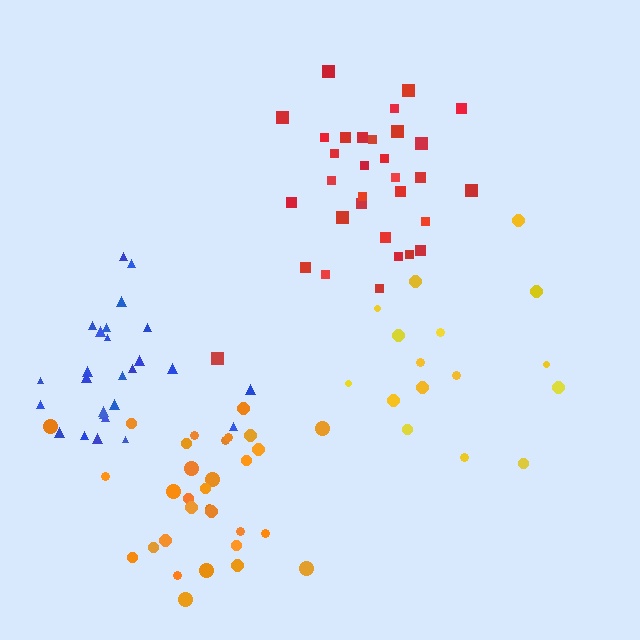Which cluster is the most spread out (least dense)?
Yellow.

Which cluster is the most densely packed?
Orange.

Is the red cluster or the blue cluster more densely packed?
Red.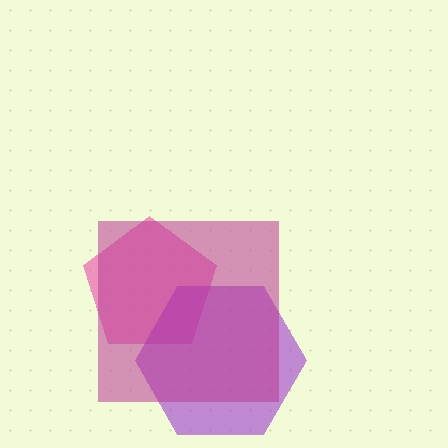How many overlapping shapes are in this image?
There are 3 overlapping shapes in the image.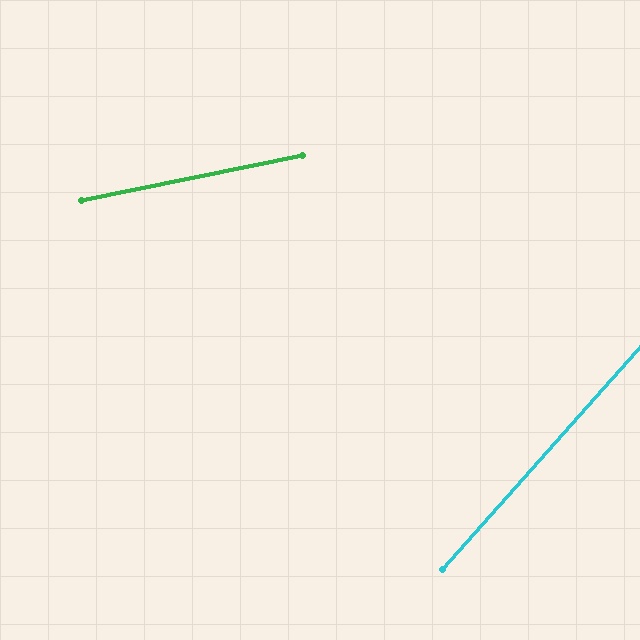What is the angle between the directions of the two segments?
Approximately 37 degrees.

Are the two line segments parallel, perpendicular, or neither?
Neither parallel nor perpendicular — they differ by about 37°.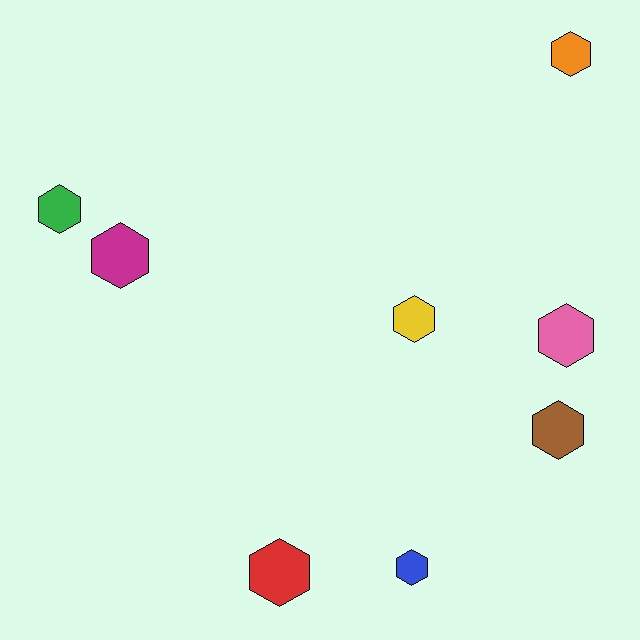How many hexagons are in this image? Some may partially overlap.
There are 8 hexagons.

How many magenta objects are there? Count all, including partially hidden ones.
There is 1 magenta object.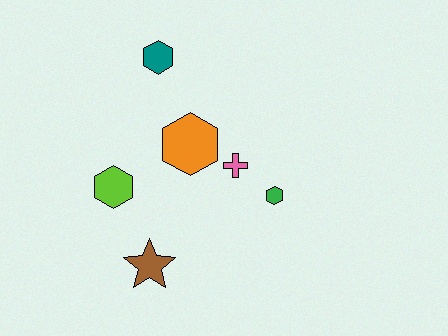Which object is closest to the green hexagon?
The pink cross is closest to the green hexagon.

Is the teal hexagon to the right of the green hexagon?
No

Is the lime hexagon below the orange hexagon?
Yes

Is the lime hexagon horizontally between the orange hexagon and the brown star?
No